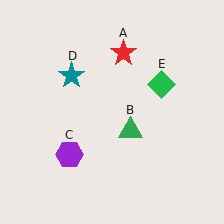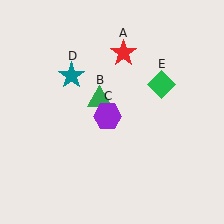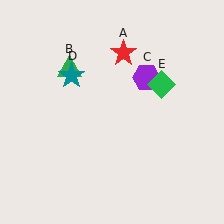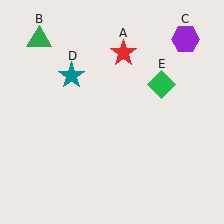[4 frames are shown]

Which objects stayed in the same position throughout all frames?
Red star (object A) and teal star (object D) and green diamond (object E) remained stationary.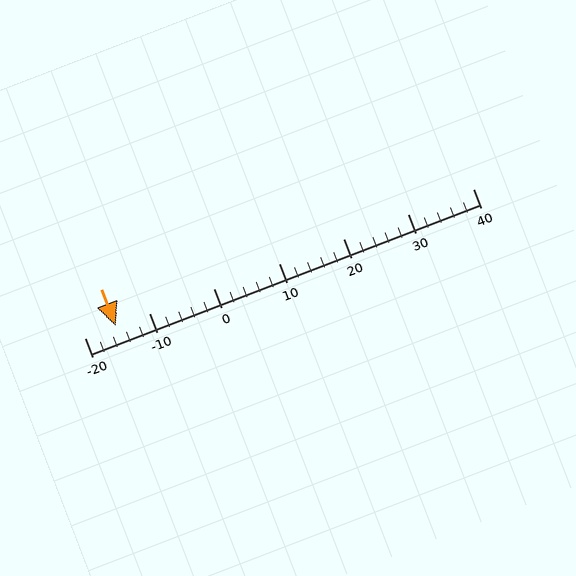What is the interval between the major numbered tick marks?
The major tick marks are spaced 10 units apart.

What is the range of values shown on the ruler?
The ruler shows values from -20 to 40.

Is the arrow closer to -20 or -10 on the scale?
The arrow is closer to -20.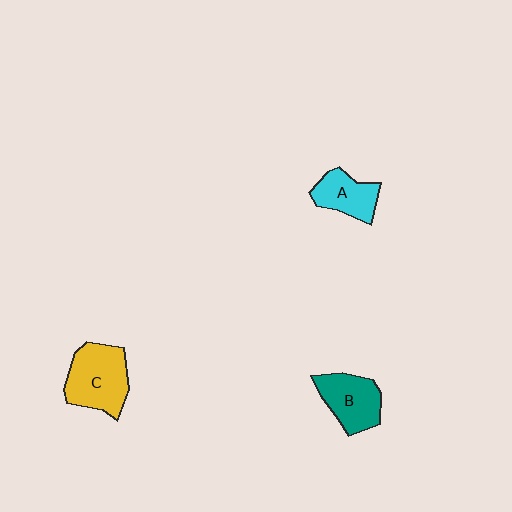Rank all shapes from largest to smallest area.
From largest to smallest: C (yellow), B (teal), A (cyan).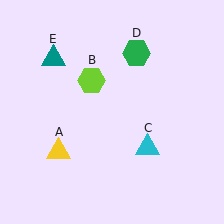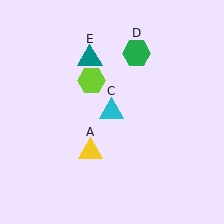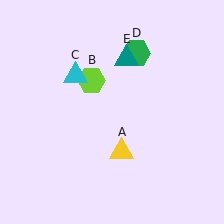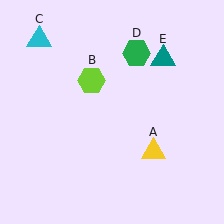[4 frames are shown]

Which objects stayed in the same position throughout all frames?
Lime hexagon (object B) and green hexagon (object D) remained stationary.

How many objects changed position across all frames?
3 objects changed position: yellow triangle (object A), cyan triangle (object C), teal triangle (object E).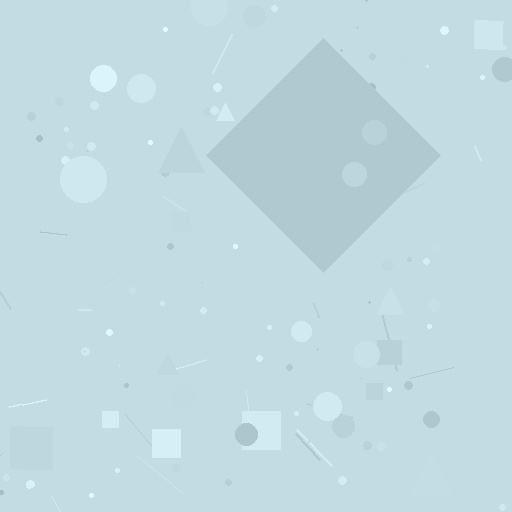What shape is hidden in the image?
A diamond is hidden in the image.